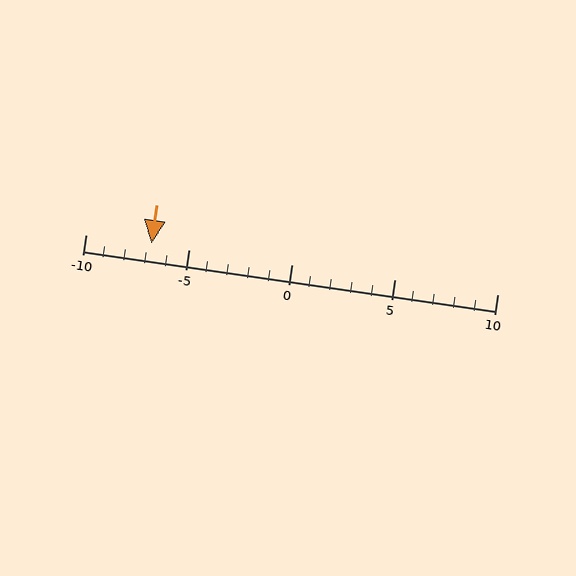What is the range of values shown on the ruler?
The ruler shows values from -10 to 10.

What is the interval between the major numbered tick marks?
The major tick marks are spaced 5 units apart.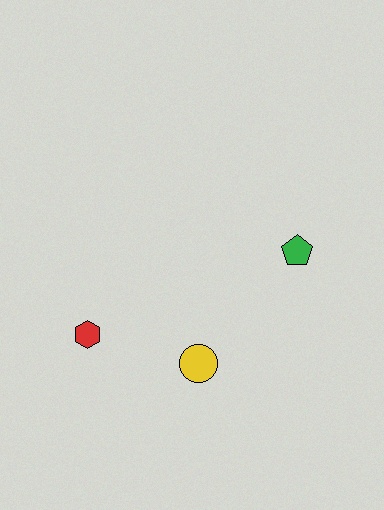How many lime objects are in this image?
There are no lime objects.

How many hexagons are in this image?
There is 1 hexagon.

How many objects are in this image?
There are 3 objects.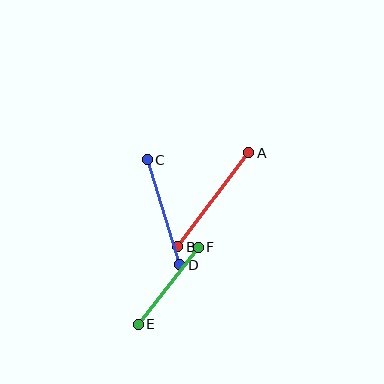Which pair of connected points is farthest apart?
Points A and B are farthest apart.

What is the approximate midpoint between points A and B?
The midpoint is at approximately (213, 200) pixels.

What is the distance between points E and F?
The distance is approximately 97 pixels.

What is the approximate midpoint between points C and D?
The midpoint is at approximately (163, 212) pixels.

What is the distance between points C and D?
The distance is approximately 110 pixels.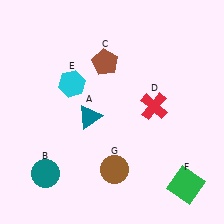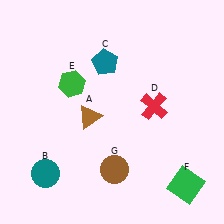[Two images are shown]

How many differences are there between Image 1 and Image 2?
There are 3 differences between the two images.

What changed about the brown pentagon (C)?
In Image 1, C is brown. In Image 2, it changed to teal.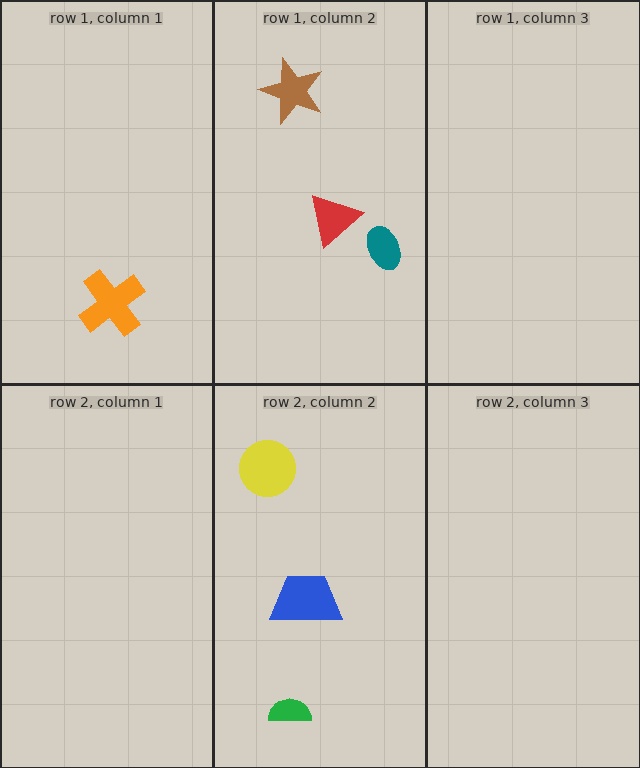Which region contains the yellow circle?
The row 2, column 2 region.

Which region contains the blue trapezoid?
The row 2, column 2 region.